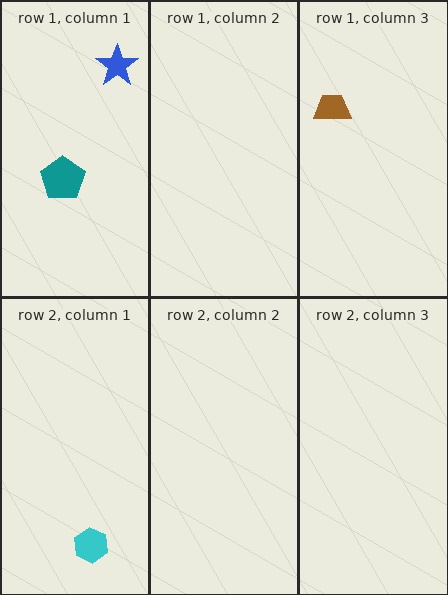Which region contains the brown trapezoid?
The row 1, column 3 region.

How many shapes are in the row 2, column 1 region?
1.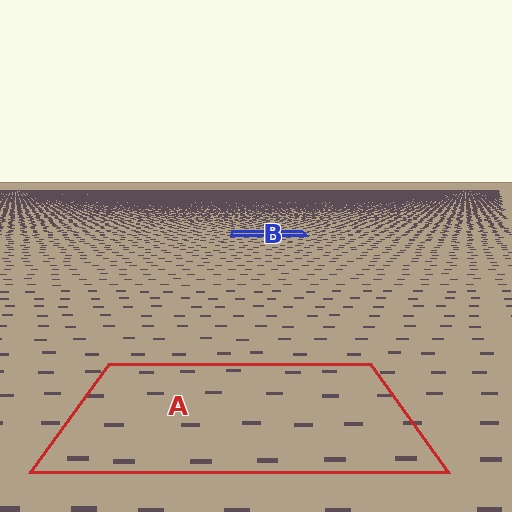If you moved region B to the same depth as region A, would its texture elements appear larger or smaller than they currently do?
They would appear larger. At a closer depth, the same texture elements are projected at a bigger on-screen size.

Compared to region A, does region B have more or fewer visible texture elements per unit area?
Region B has more texture elements per unit area — they are packed more densely because it is farther away.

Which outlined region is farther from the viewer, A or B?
Region B is farther from the viewer — the texture elements inside it appear smaller and more densely packed.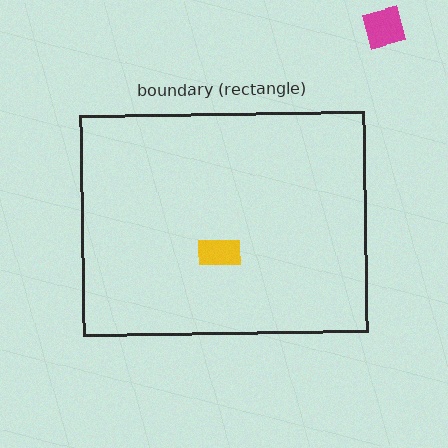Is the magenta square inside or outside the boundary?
Outside.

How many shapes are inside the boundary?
1 inside, 1 outside.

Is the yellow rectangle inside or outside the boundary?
Inside.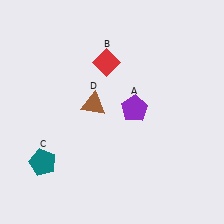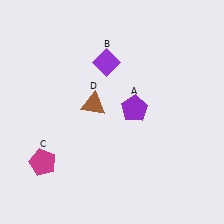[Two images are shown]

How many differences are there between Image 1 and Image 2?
There are 2 differences between the two images.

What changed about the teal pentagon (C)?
In Image 1, C is teal. In Image 2, it changed to magenta.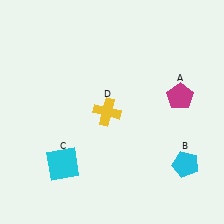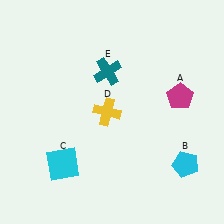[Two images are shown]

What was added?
A teal cross (E) was added in Image 2.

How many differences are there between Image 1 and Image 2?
There is 1 difference between the two images.